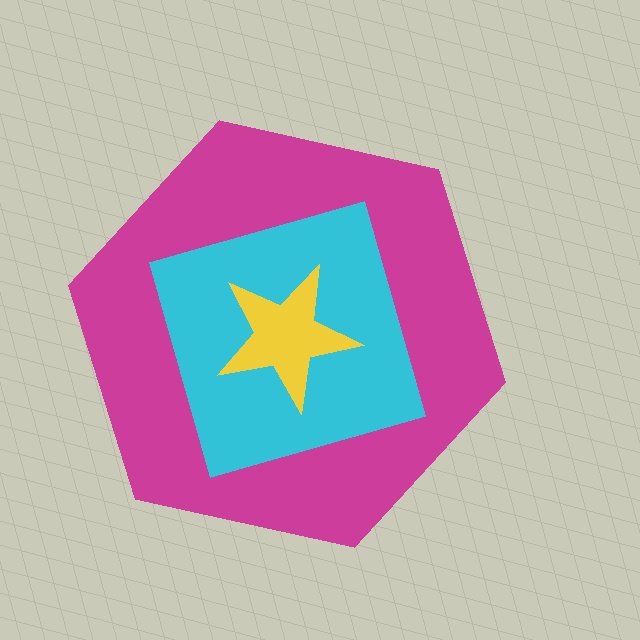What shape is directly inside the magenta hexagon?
The cyan diamond.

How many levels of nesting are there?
3.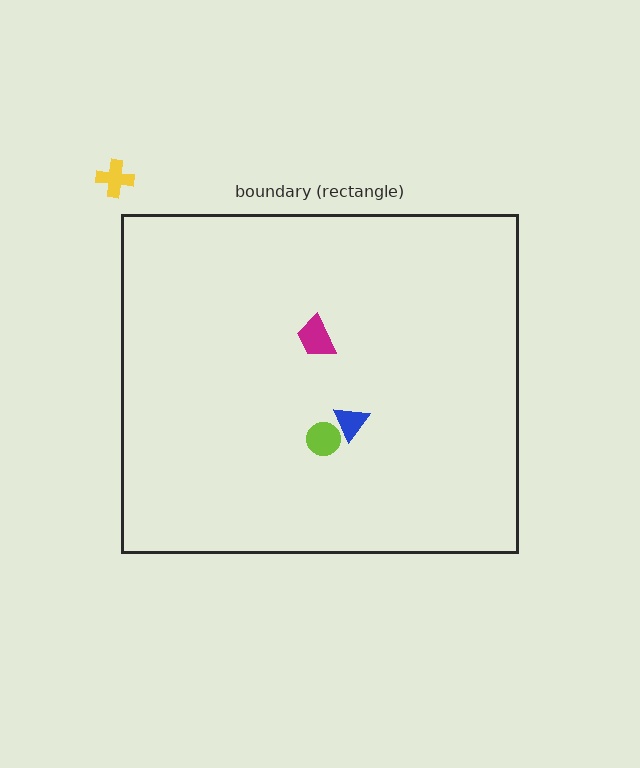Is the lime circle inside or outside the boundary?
Inside.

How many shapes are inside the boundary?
3 inside, 1 outside.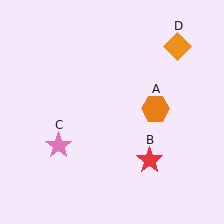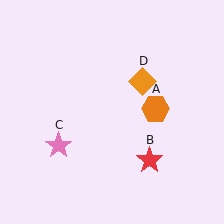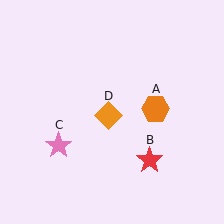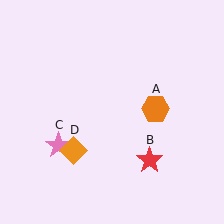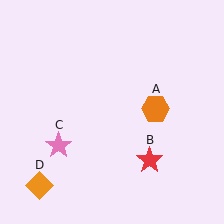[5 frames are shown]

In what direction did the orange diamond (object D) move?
The orange diamond (object D) moved down and to the left.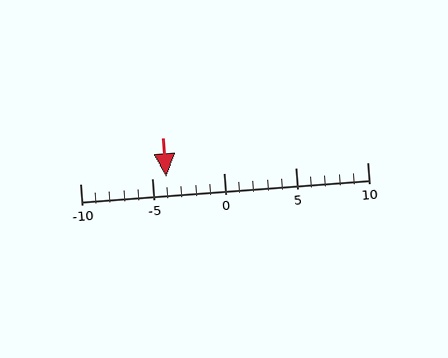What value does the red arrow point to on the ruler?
The red arrow points to approximately -4.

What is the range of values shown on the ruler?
The ruler shows values from -10 to 10.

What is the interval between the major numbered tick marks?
The major tick marks are spaced 5 units apart.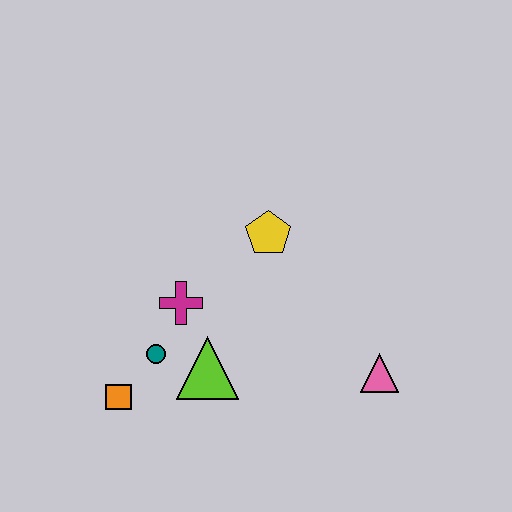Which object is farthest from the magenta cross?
The pink triangle is farthest from the magenta cross.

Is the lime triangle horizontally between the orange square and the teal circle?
No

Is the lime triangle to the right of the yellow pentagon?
No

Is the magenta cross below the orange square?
No